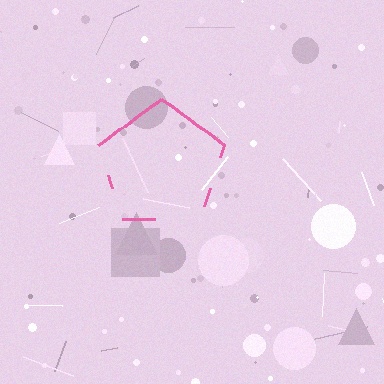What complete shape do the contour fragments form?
The contour fragments form a pentagon.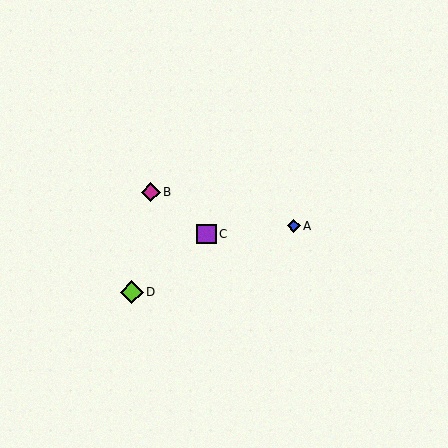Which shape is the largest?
The lime diamond (labeled D) is the largest.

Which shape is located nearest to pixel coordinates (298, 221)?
The blue diamond (labeled A) at (294, 226) is nearest to that location.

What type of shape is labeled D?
Shape D is a lime diamond.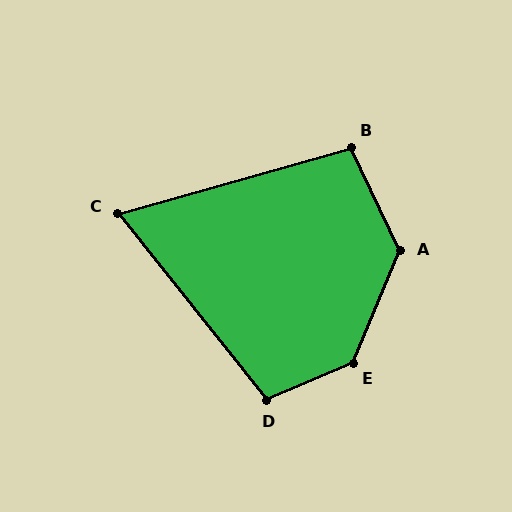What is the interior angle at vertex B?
Approximately 100 degrees (obtuse).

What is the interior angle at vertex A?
Approximately 132 degrees (obtuse).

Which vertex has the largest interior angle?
E, at approximately 136 degrees.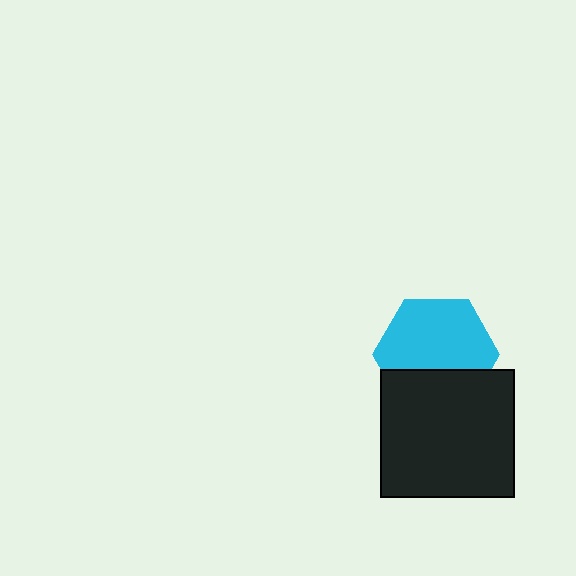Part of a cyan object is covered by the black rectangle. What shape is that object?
It is a hexagon.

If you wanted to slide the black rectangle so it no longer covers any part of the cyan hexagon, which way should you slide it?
Slide it down — that is the most direct way to separate the two shapes.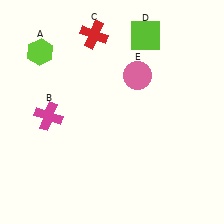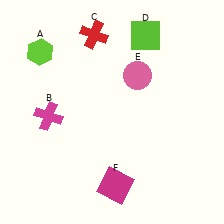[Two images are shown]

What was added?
A magenta square (F) was added in Image 2.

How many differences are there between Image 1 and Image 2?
There is 1 difference between the two images.